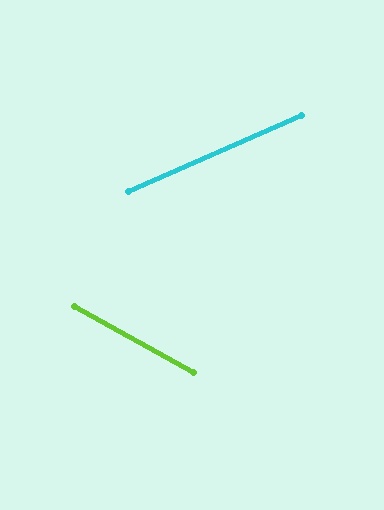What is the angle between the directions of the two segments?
Approximately 53 degrees.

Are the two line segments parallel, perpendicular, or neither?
Neither parallel nor perpendicular — they differ by about 53°.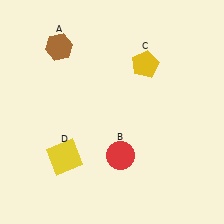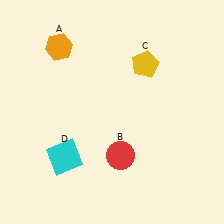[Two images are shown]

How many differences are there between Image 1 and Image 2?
There are 2 differences between the two images.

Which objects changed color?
A changed from brown to orange. D changed from yellow to cyan.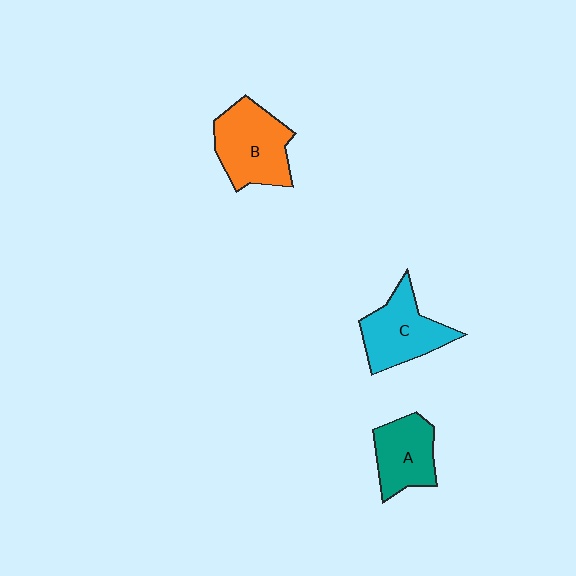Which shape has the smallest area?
Shape A (teal).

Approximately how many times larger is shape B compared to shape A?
Approximately 1.3 times.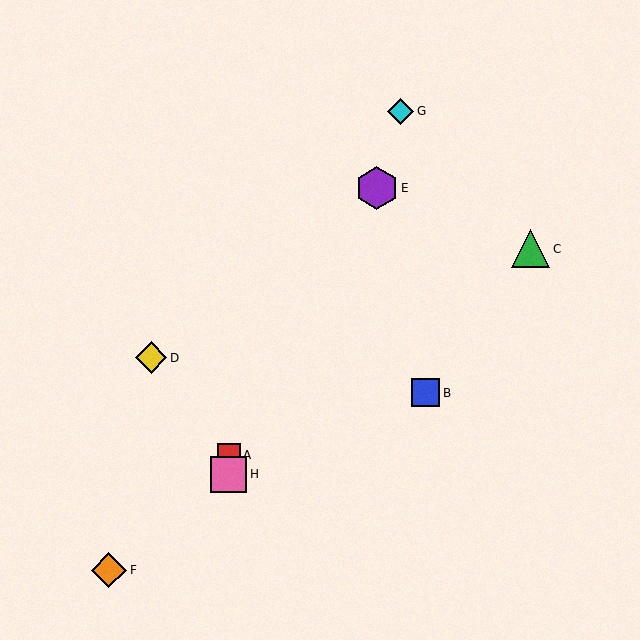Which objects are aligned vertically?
Objects A, H are aligned vertically.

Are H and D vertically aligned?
No, H is at x≈229 and D is at x≈151.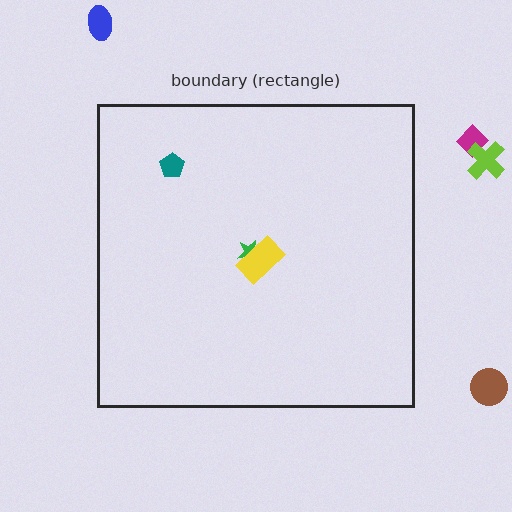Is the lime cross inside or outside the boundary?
Outside.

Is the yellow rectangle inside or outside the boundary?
Inside.